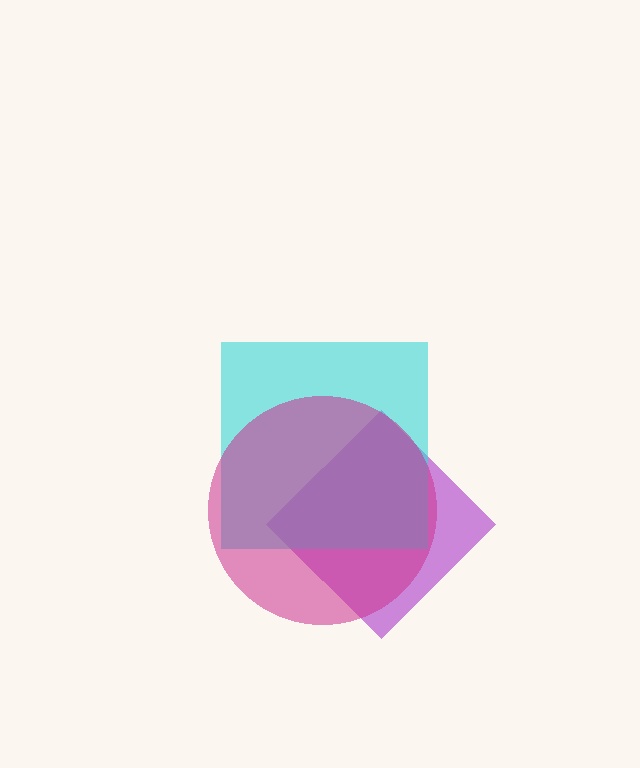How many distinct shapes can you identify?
There are 3 distinct shapes: a purple diamond, a cyan square, a magenta circle.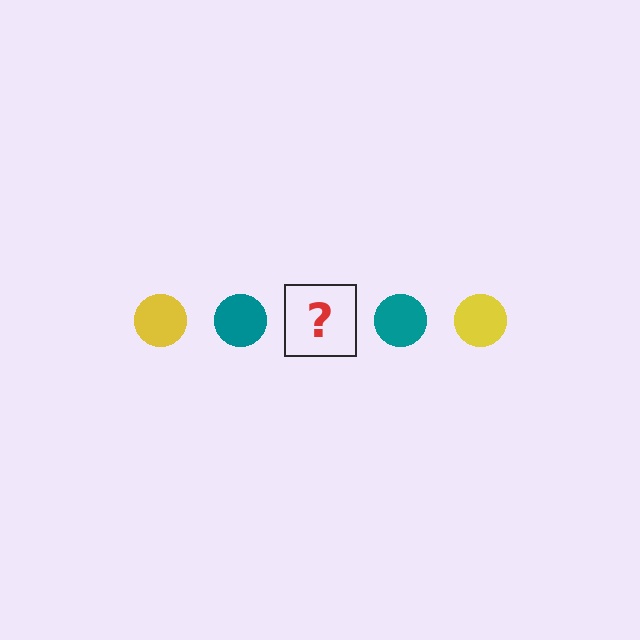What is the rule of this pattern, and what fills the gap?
The rule is that the pattern cycles through yellow, teal circles. The gap should be filled with a yellow circle.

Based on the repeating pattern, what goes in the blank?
The blank should be a yellow circle.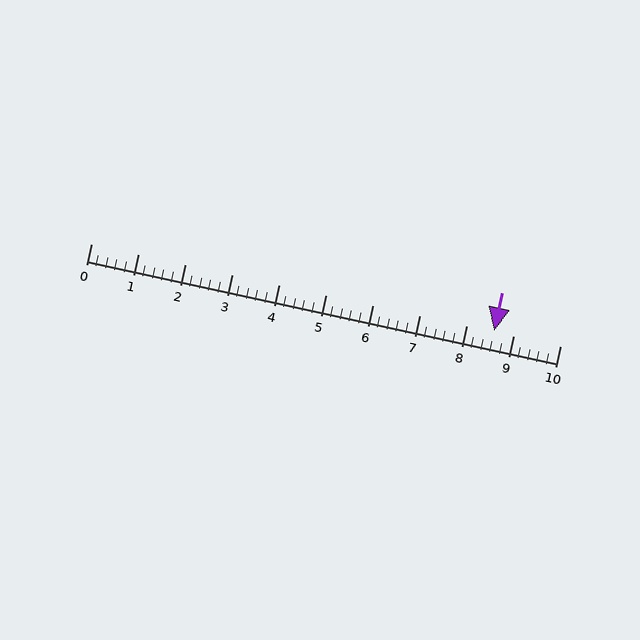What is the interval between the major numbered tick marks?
The major tick marks are spaced 1 units apart.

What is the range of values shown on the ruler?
The ruler shows values from 0 to 10.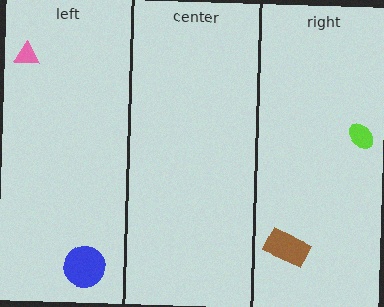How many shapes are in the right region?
2.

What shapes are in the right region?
The lime ellipse, the brown rectangle.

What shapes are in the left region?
The blue circle, the pink triangle.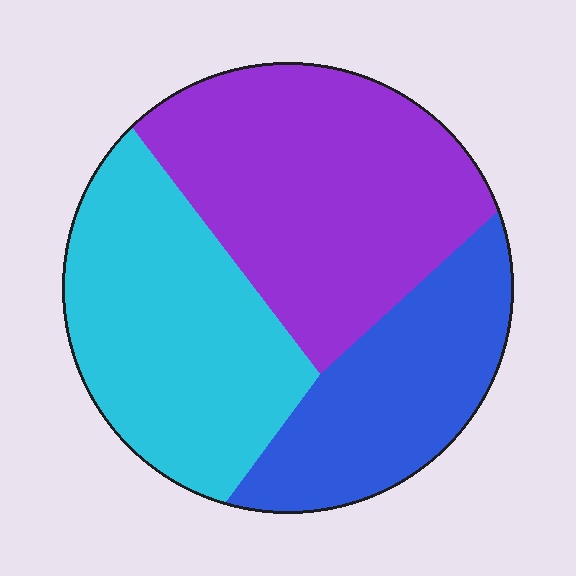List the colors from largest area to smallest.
From largest to smallest: purple, cyan, blue.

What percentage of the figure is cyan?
Cyan covers about 35% of the figure.